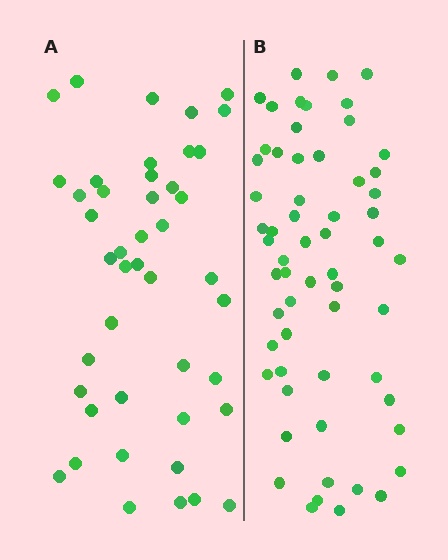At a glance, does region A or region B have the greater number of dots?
Region B (the right region) has more dots.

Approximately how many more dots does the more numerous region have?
Region B has approximately 15 more dots than region A.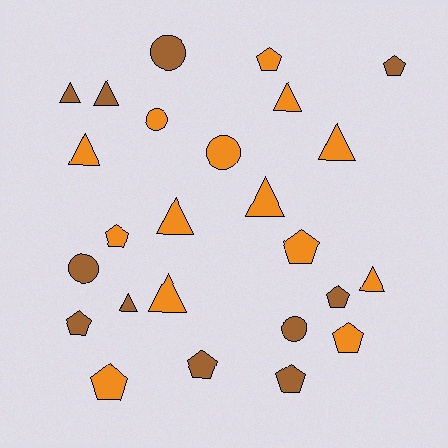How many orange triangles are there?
There are 7 orange triangles.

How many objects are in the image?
There are 25 objects.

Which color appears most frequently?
Orange, with 14 objects.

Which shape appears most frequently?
Triangle, with 10 objects.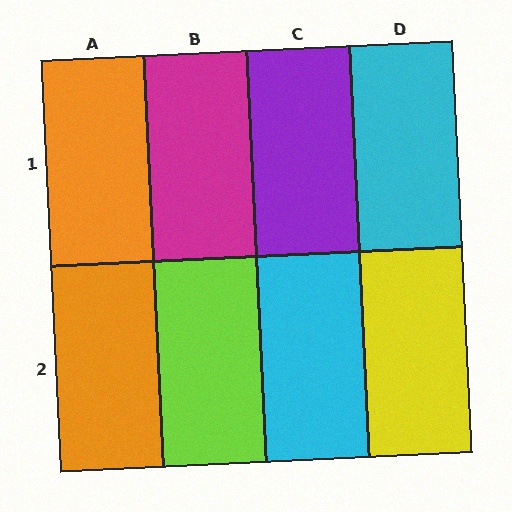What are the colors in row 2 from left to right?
Orange, lime, cyan, yellow.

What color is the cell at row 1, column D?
Cyan.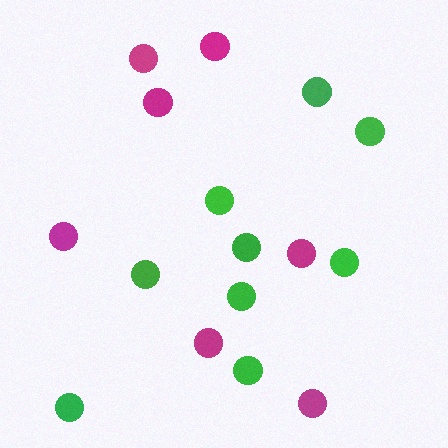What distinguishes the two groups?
There are 2 groups: one group of green circles (9) and one group of magenta circles (7).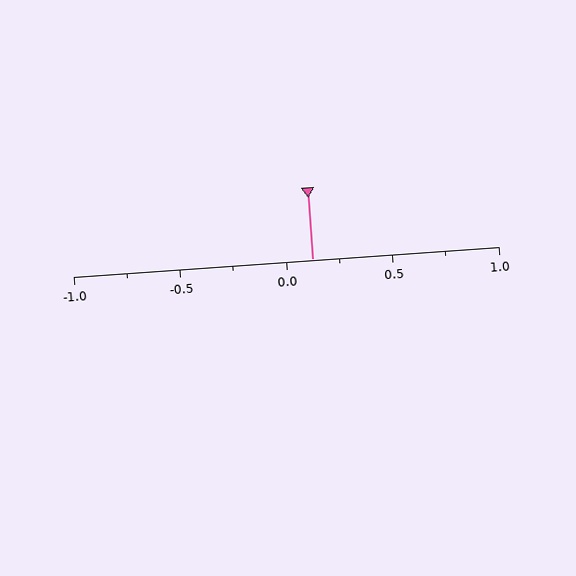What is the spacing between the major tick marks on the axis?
The major ticks are spaced 0.5 apart.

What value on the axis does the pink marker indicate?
The marker indicates approximately 0.12.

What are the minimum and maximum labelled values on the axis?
The axis runs from -1.0 to 1.0.